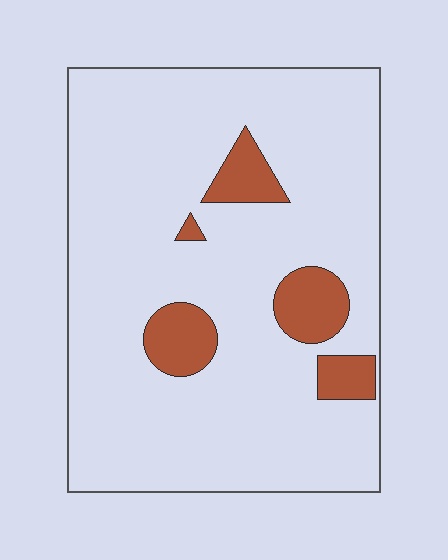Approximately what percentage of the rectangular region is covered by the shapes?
Approximately 10%.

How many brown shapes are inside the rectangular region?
5.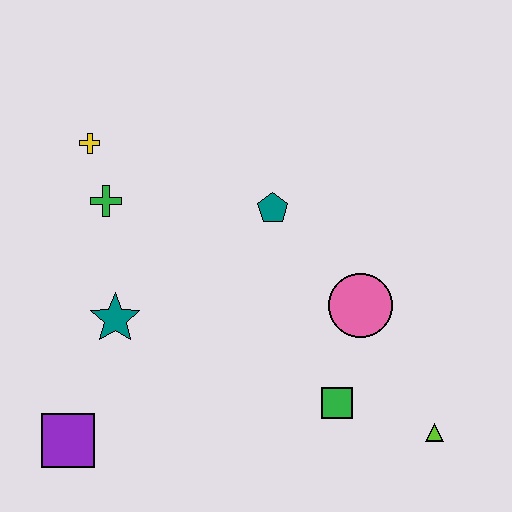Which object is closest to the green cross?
The yellow cross is closest to the green cross.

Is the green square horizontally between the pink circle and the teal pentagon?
Yes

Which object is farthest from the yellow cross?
The lime triangle is farthest from the yellow cross.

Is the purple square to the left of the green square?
Yes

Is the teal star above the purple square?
Yes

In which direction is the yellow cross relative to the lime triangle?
The yellow cross is to the left of the lime triangle.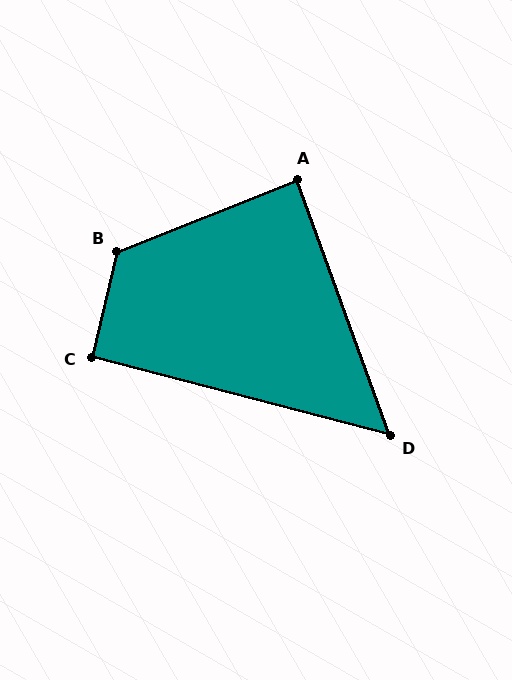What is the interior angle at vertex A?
Approximately 89 degrees (approximately right).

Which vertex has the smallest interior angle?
D, at approximately 55 degrees.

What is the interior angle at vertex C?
Approximately 91 degrees (approximately right).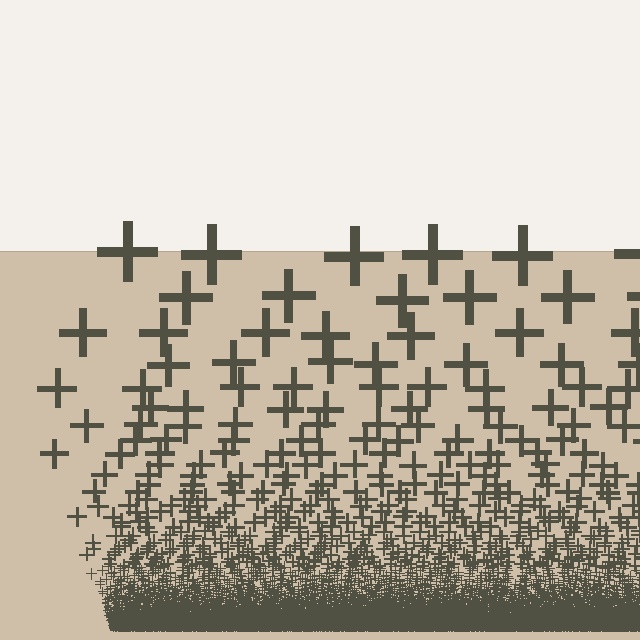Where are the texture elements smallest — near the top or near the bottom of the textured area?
Near the bottom.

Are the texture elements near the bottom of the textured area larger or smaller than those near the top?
Smaller. The gradient is inverted — elements near the bottom are smaller and denser.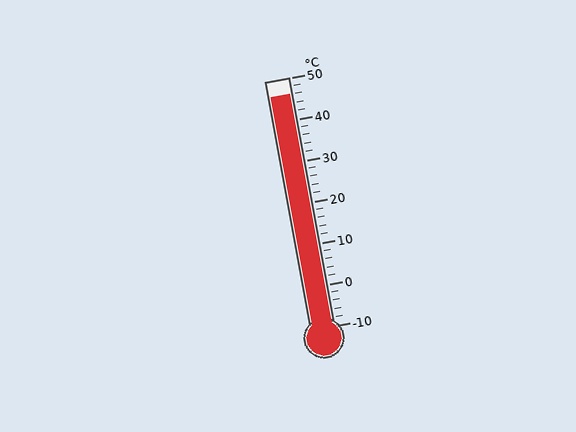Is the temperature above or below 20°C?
The temperature is above 20°C.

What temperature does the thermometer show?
The thermometer shows approximately 46°C.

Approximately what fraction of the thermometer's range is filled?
The thermometer is filled to approximately 95% of its range.